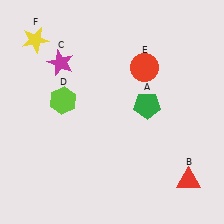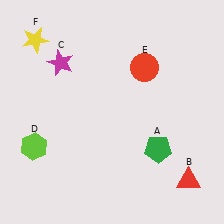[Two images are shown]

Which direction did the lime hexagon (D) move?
The lime hexagon (D) moved down.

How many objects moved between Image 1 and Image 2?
2 objects moved between the two images.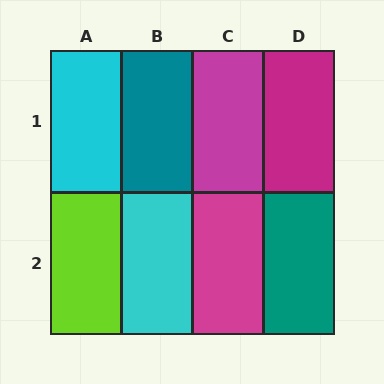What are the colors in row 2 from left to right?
Lime, cyan, magenta, teal.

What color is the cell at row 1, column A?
Cyan.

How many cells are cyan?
2 cells are cyan.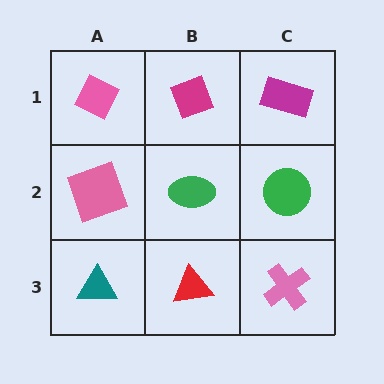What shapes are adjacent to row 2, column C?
A magenta rectangle (row 1, column C), a pink cross (row 3, column C), a green ellipse (row 2, column B).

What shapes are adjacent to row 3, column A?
A pink square (row 2, column A), a red triangle (row 3, column B).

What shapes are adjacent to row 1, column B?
A green ellipse (row 2, column B), a pink diamond (row 1, column A), a magenta rectangle (row 1, column C).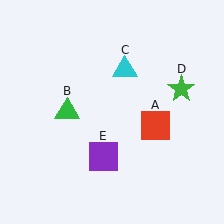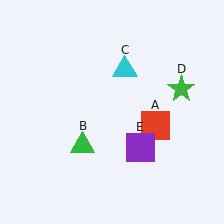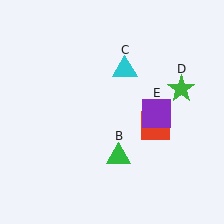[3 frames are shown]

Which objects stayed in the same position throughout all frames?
Red square (object A) and cyan triangle (object C) and green star (object D) remained stationary.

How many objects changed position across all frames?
2 objects changed position: green triangle (object B), purple square (object E).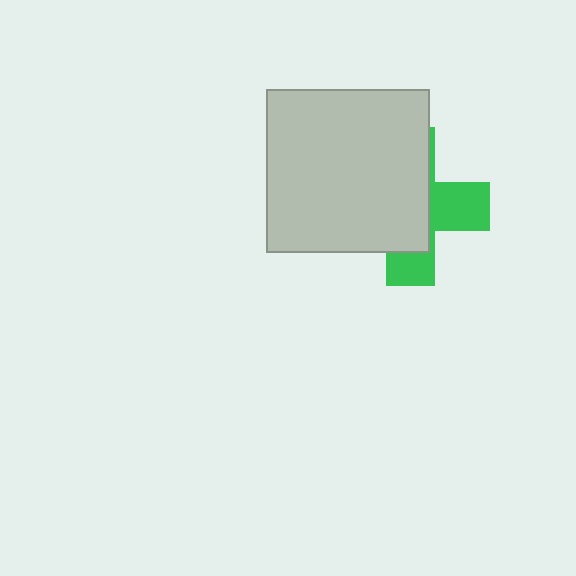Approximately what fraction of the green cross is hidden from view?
Roughly 62% of the green cross is hidden behind the light gray square.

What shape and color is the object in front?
The object in front is a light gray square.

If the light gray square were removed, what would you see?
You would see the complete green cross.